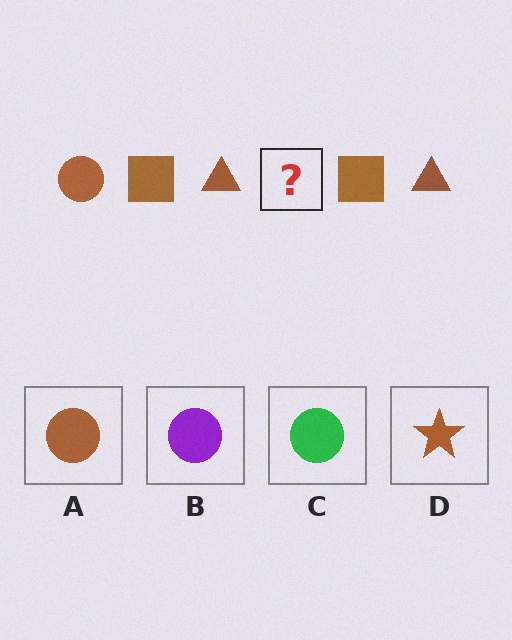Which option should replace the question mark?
Option A.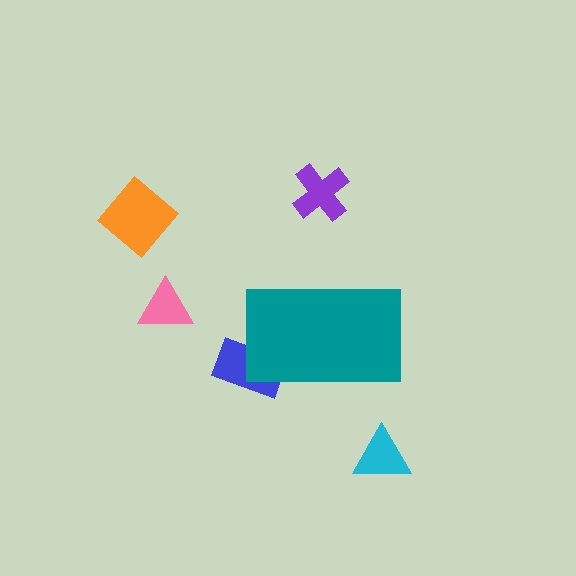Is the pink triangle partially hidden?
No, the pink triangle is fully visible.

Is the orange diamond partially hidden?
No, the orange diamond is fully visible.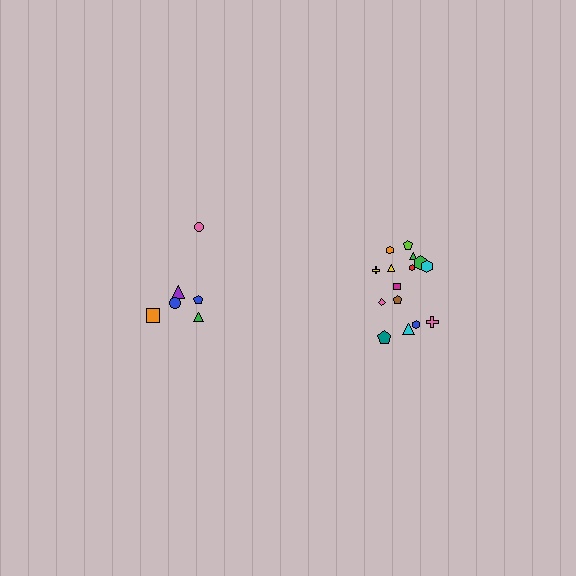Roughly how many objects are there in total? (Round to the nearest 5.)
Roughly 20 objects in total.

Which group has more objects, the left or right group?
The right group.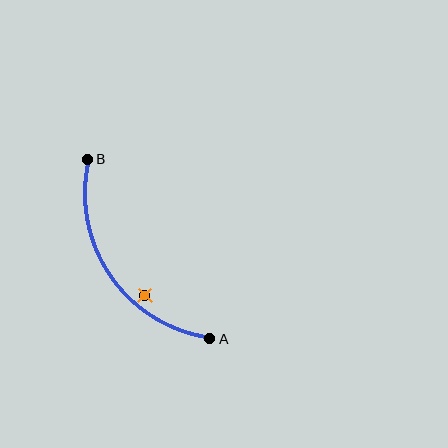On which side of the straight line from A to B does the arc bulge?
The arc bulges below and to the left of the straight line connecting A and B.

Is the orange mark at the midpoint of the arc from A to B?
No — the orange mark does not lie on the arc at all. It sits slightly inside the curve.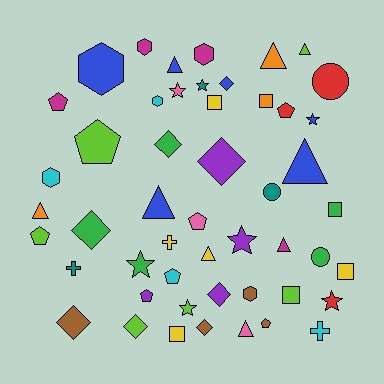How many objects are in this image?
There are 50 objects.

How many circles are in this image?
There are 3 circles.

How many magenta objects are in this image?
There are 4 magenta objects.